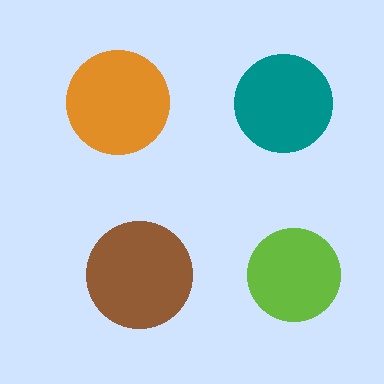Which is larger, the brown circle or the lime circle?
The brown one.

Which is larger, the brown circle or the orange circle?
The brown one.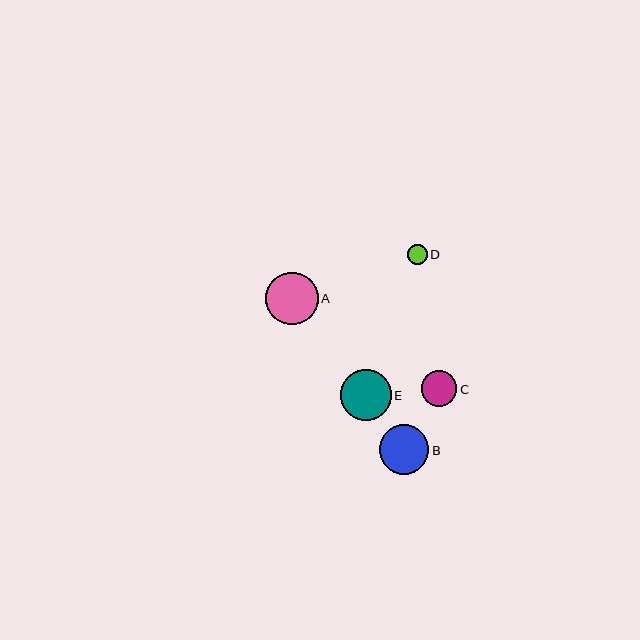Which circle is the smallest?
Circle D is the smallest with a size of approximately 20 pixels.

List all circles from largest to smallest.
From largest to smallest: A, E, B, C, D.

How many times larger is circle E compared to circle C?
Circle E is approximately 1.4 times the size of circle C.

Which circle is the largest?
Circle A is the largest with a size of approximately 53 pixels.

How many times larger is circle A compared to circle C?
Circle A is approximately 1.5 times the size of circle C.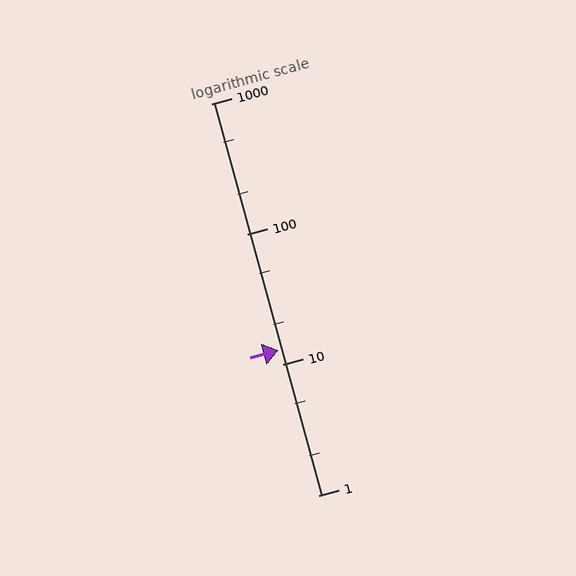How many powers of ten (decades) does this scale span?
The scale spans 3 decades, from 1 to 1000.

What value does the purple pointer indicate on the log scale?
The pointer indicates approximately 13.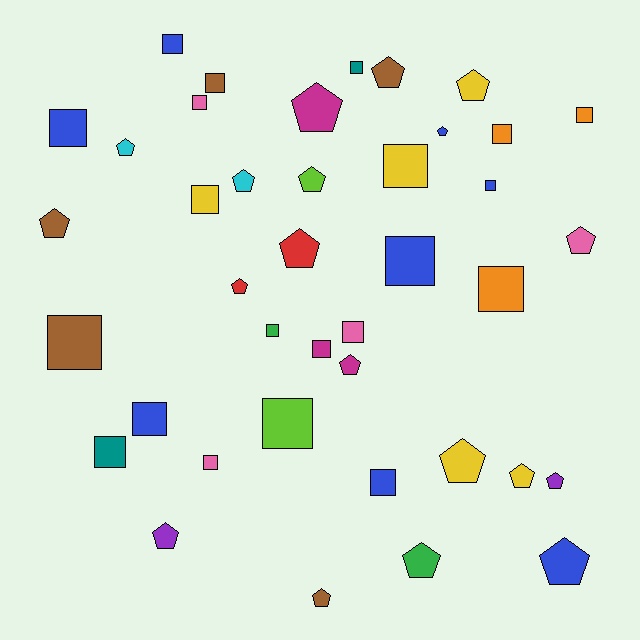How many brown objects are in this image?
There are 5 brown objects.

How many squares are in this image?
There are 21 squares.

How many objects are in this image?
There are 40 objects.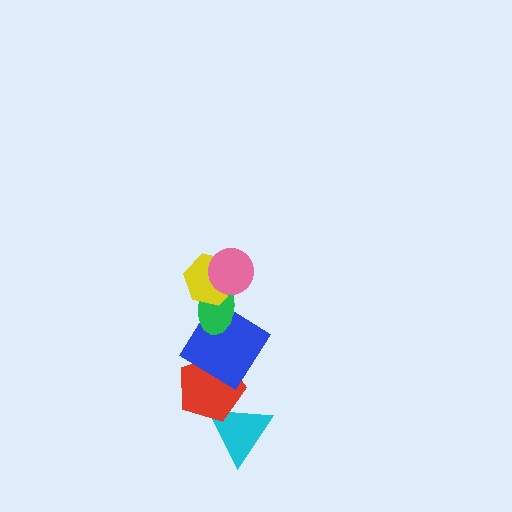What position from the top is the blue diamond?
The blue diamond is 4th from the top.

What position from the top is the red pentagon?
The red pentagon is 5th from the top.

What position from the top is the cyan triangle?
The cyan triangle is 6th from the top.